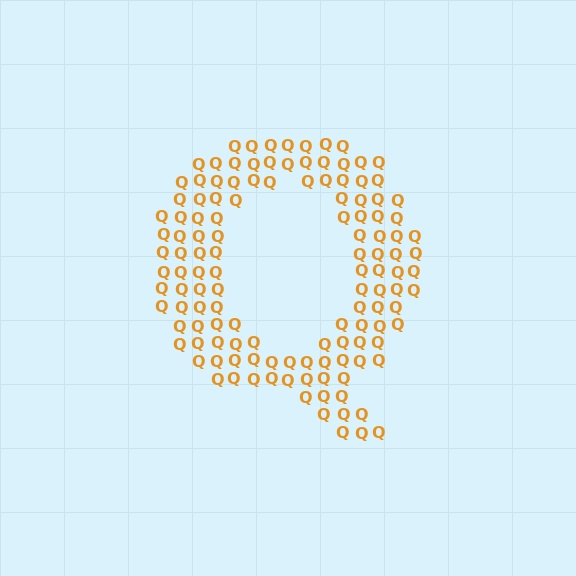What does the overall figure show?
The overall figure shows the letter Q.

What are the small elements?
The small elements are letter Q's.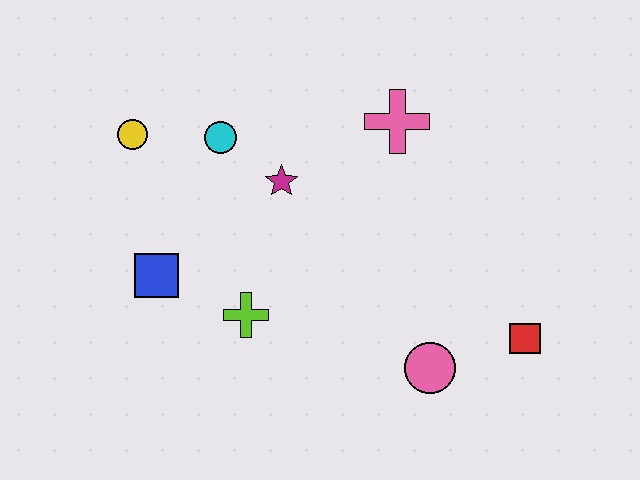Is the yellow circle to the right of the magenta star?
No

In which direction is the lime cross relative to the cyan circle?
The lime cross is below the cyan circle.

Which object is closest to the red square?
The pink circle is closest to the red square.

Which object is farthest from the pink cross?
The blue square is farthest from the pink cross.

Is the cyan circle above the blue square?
Yes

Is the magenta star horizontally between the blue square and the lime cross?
No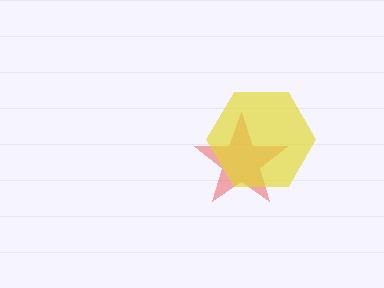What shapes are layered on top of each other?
The layered shapes are: a red star, a yellow hexagon.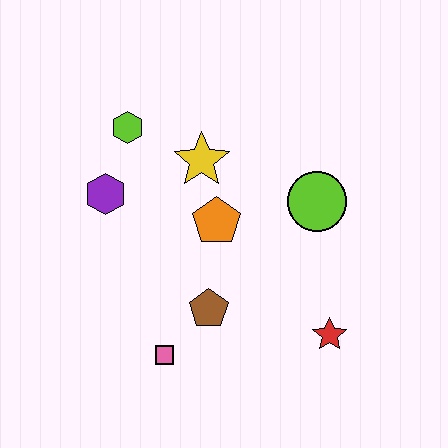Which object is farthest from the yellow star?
The red star is farthest from the yellow star.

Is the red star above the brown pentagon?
No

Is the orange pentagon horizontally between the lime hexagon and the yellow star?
No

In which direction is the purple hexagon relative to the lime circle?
The purple hexagon is to the left of the lime circle.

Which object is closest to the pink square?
The brown pentagon is closest to the pink square.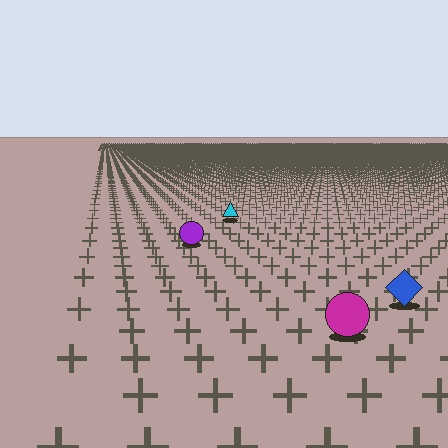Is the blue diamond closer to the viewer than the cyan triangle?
Yes. The blue diamond is closer — you can tell from the texture gradient: the ground texture is coarser near it.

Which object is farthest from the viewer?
The cyan triangle is farthest from the viewer. It appears smaller and the ground texture around it is denser.